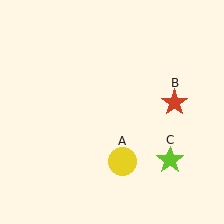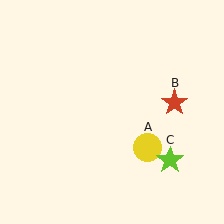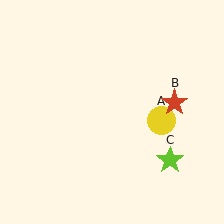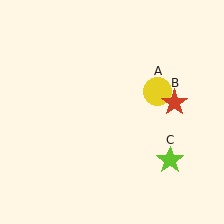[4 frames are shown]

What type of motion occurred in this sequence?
The yellow circle (object A) rotated counterclockwise around the center of the scene.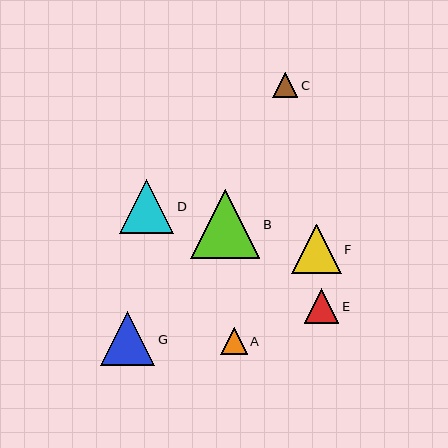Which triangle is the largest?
Triangle B is the largest with a size of approximately 69 pixels.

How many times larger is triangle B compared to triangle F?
Triangle B is approximately 1.4 times the size of triangle F.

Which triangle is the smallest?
Triangle C is the smallest with a size of approximately 25 pixels.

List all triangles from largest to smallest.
From largest to smallest: B, G, D, F, E, A, C.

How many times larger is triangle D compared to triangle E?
Triangle D is approximately 1.6 times the size of triangle E.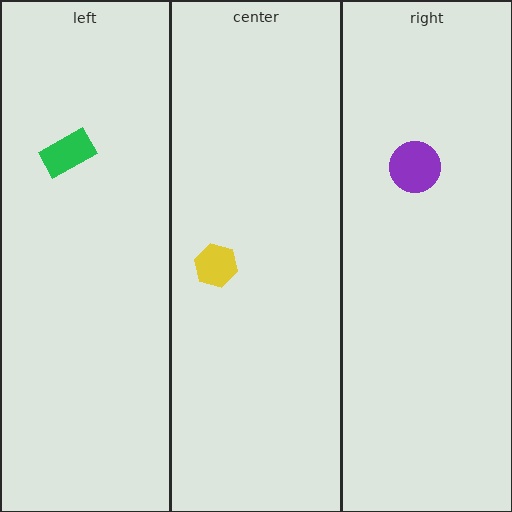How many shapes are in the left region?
1.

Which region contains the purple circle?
The right region.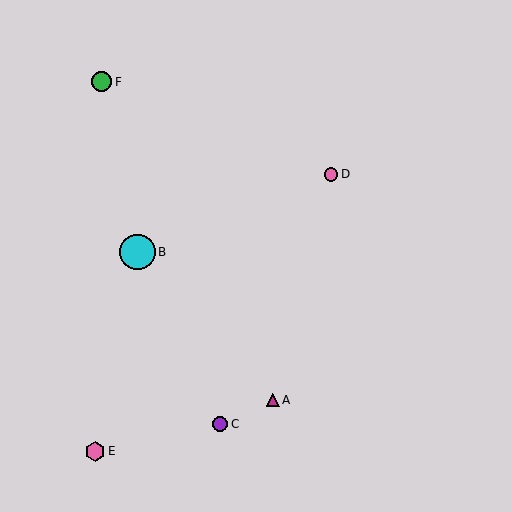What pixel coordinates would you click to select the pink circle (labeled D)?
Click at (331, 175) to select the pink circle D.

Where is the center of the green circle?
The center of the green circle is at (102, 82).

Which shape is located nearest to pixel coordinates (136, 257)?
The cyan circle (labeled B) at (137, 252) is nearest to that location.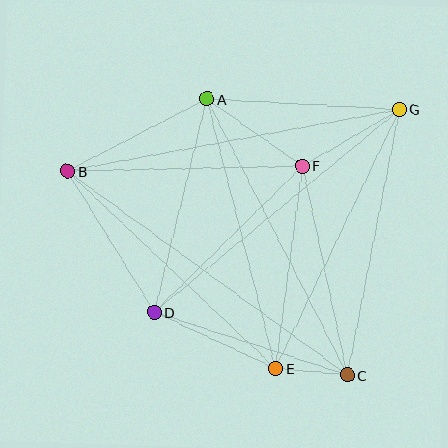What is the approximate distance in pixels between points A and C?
The distance between A and C is approximately 309 pixels.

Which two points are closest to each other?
Points C and E are closest to each other.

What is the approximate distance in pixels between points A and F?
The distance between A and F is approximately 116 pixels.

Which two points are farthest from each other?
Points B and C are farthest from each other.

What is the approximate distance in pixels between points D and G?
The distance between D and G is approximately 318 pixels.